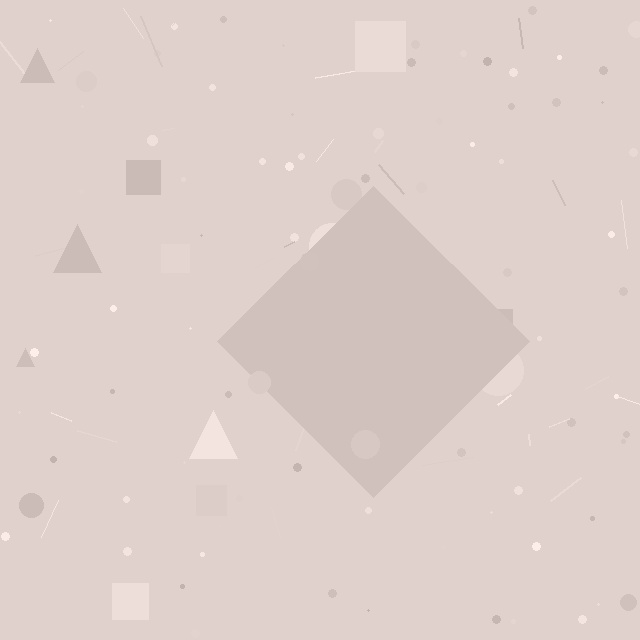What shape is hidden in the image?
A diamond is hidden in the image.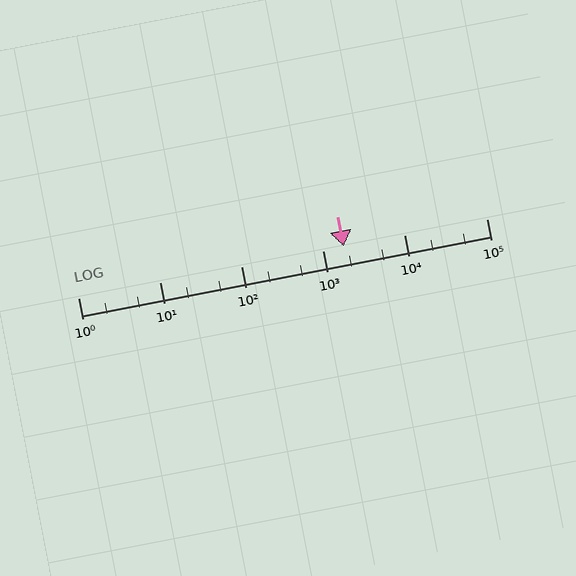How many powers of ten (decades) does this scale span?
The scale spans 5 decades, from 1 to 100000.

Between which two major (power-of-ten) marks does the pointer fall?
The pointer is between 1000 and 10000.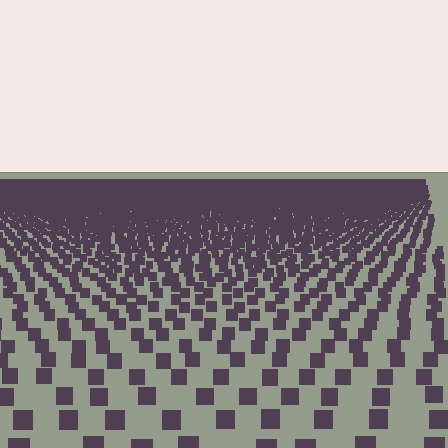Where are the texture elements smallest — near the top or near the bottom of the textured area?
Near the top.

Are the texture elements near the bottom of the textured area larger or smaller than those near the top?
Larger. Near the bottom, elements are closer to the viewer and appear at a bigger on-screen size.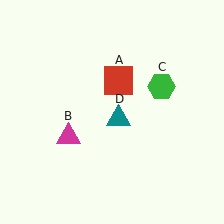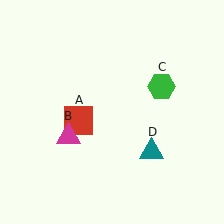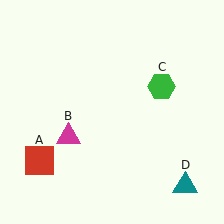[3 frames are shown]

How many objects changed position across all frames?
2 objects changed position: red square (object A), teal triangle (object D).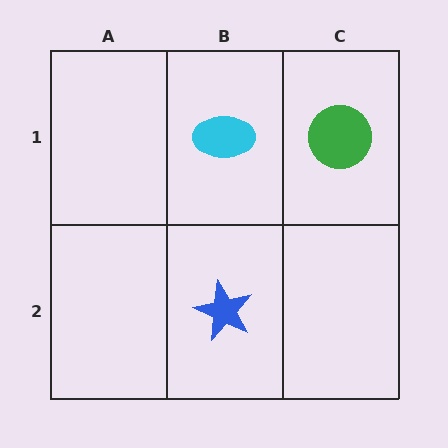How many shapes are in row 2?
1 shape.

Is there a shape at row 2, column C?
No, that cell is empty.